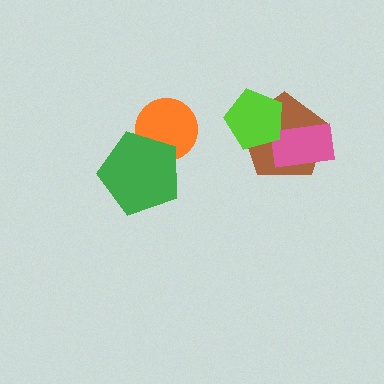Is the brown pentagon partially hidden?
Yes, it is partially covered by another shape.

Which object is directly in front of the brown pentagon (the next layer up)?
The pink rectangle is directly in front of the brown pentagon.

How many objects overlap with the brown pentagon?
2 objects overlap with the brown pentagon.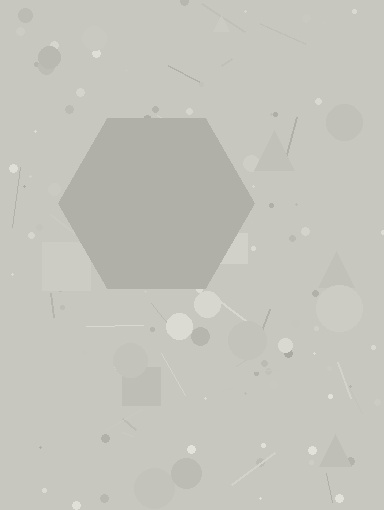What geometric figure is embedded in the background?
A hexagon is embedded in the background.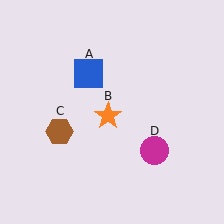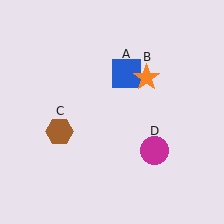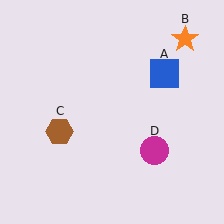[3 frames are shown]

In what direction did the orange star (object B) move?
The orange star (object B) moved up and to the right.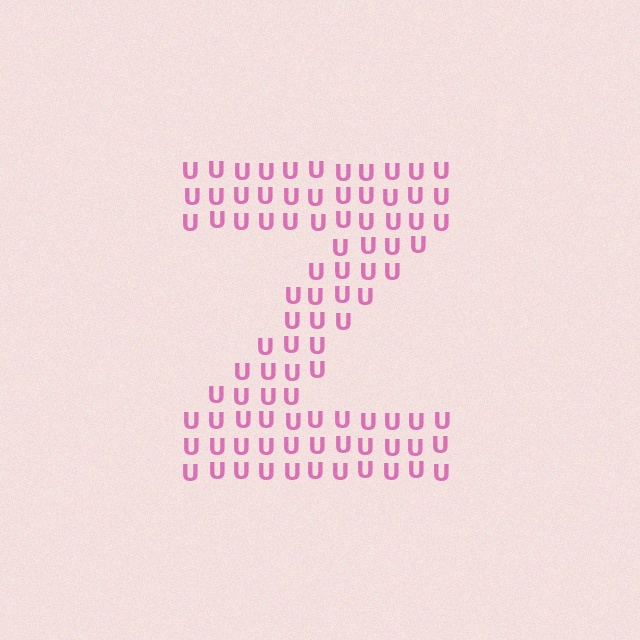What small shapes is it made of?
It is made of small letter U's.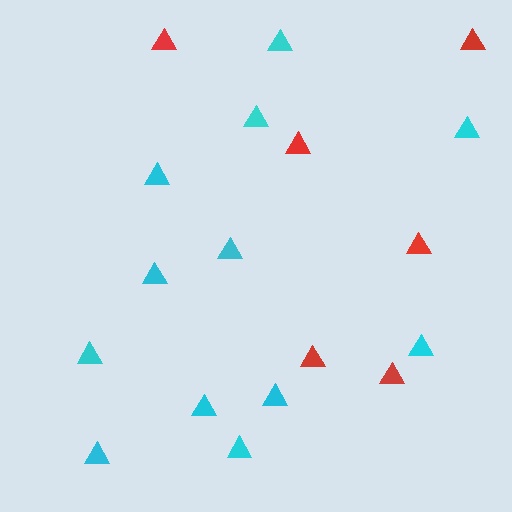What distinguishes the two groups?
There are 2 groups: one group of red triangles (6) and one group of cyan triangles (12).